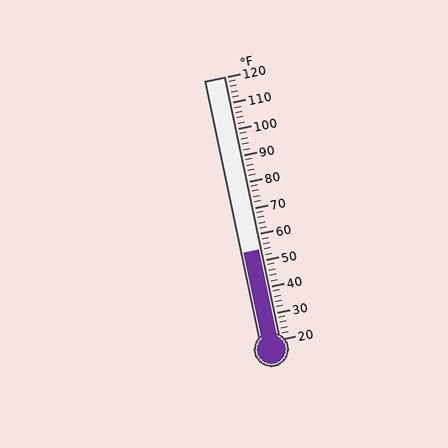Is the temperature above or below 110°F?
The temperature is below 110°F.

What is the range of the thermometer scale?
The thermometer scale ranges from 20°F to 120°F.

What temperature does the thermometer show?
The thermometer shows approximately 54°F.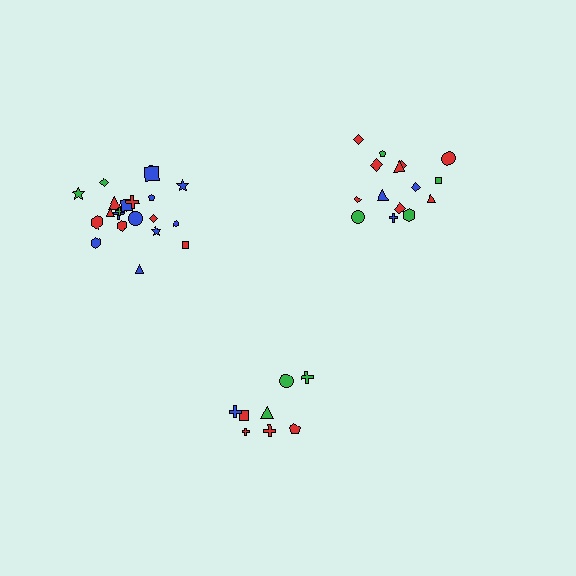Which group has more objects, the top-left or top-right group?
The top-left group.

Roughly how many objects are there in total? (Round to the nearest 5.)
Roughly 45 objects in total.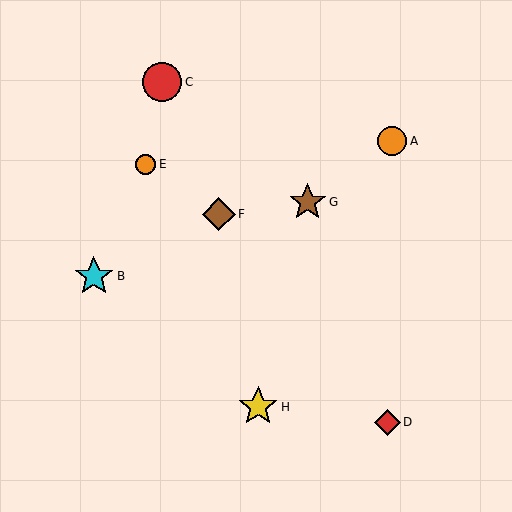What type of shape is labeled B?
Shape B is a cyan star.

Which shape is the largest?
The yellow star (labeled H) is the largest.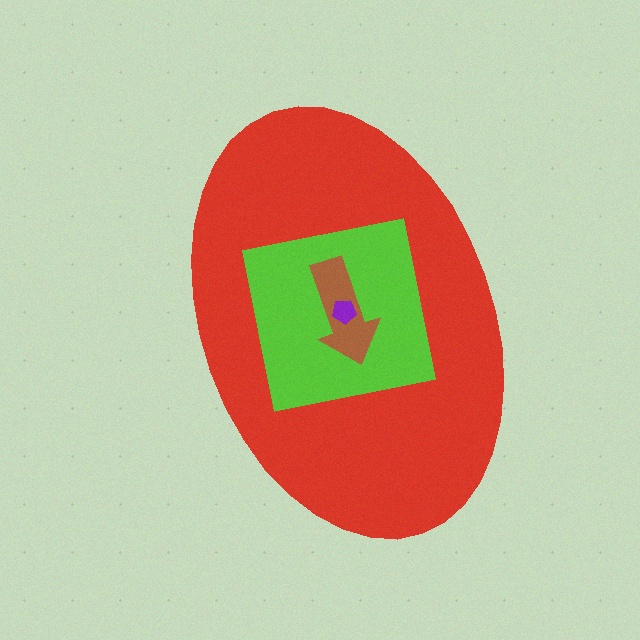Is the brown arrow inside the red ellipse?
Yes.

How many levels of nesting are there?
4.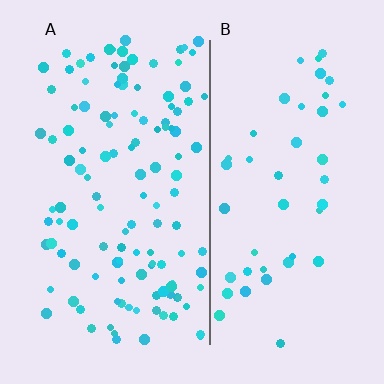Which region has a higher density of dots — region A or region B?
A (the left).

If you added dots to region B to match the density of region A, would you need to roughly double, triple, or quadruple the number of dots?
Approximately triple.